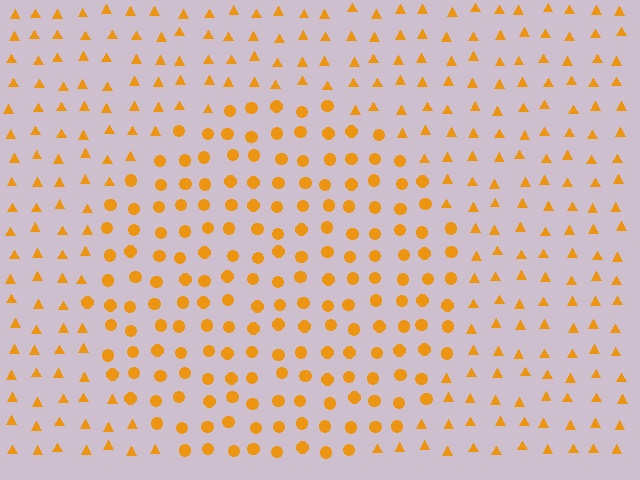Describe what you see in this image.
The image is filled with small orange elements arranged in a uniform grid. A circle-shaped region contains circles, while the surrounding area contains triangles. The boundary is defined purely by the change in element shape.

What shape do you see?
I see a circle.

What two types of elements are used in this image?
The image uses circles inside the circle region and triangles outside it.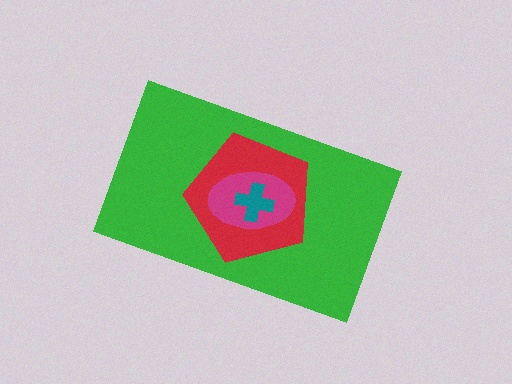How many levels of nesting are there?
4.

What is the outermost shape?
The green rectangle.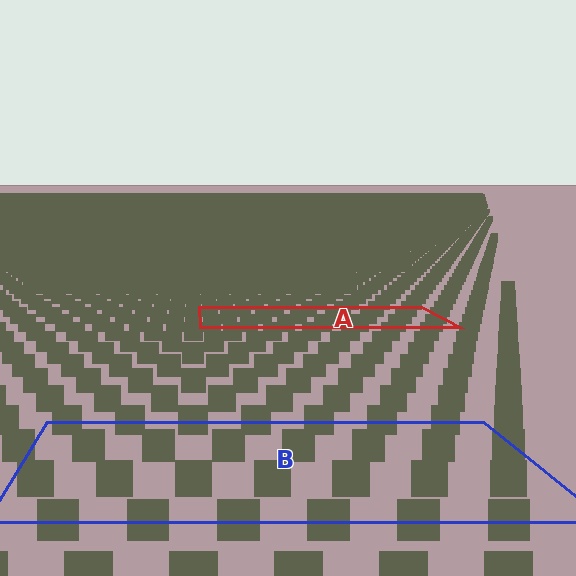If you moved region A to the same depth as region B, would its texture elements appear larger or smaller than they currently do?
They would appear larger. At a closer depth, the same texture elements are projected at a bigger on-screen size.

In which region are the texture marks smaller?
The texture marks are smaller in region A, because it is farther away.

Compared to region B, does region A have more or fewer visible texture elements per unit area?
Region A has more texture elements per unit area — they are packed more densely because it is farther away.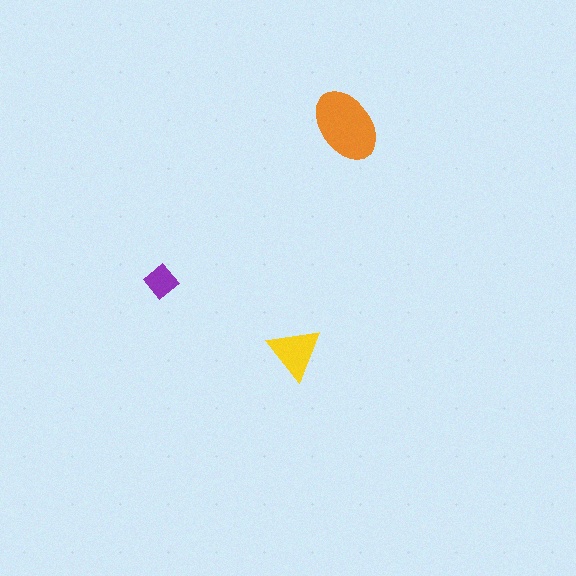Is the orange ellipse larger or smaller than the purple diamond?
Larger.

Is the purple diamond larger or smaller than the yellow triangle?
Smaller.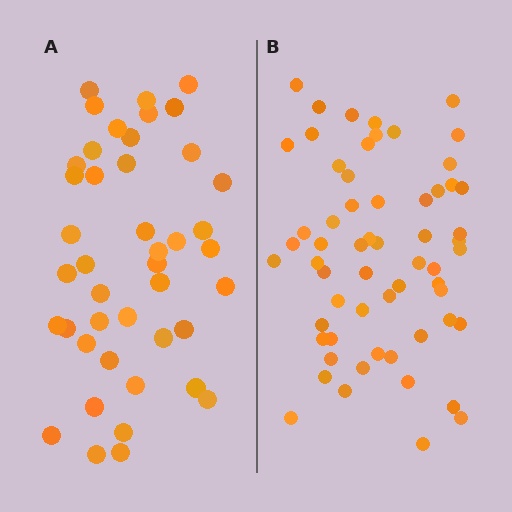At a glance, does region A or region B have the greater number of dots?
Region B (the right region) has more dots.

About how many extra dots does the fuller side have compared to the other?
Region B has approximately 15 more dots than region A.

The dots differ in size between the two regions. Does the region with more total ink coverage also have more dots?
No. Region A has more total ink coverage because its dots are larger, but region B actually contains more individual dots. Total area can be misleading — the number of items is what matters here.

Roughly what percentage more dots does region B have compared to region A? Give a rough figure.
About 40% more.